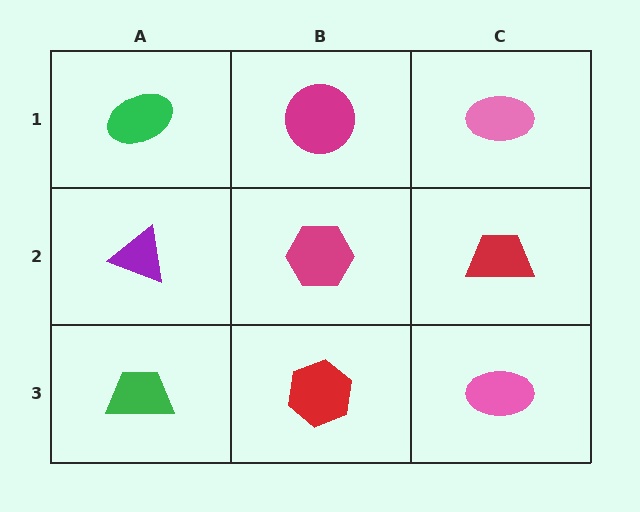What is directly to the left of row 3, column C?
A red hexagon.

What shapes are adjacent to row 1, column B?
A magenta hexagon (row 2, column B), a green ellipse (row 1, column A), a pink ellipse (row 1, column C).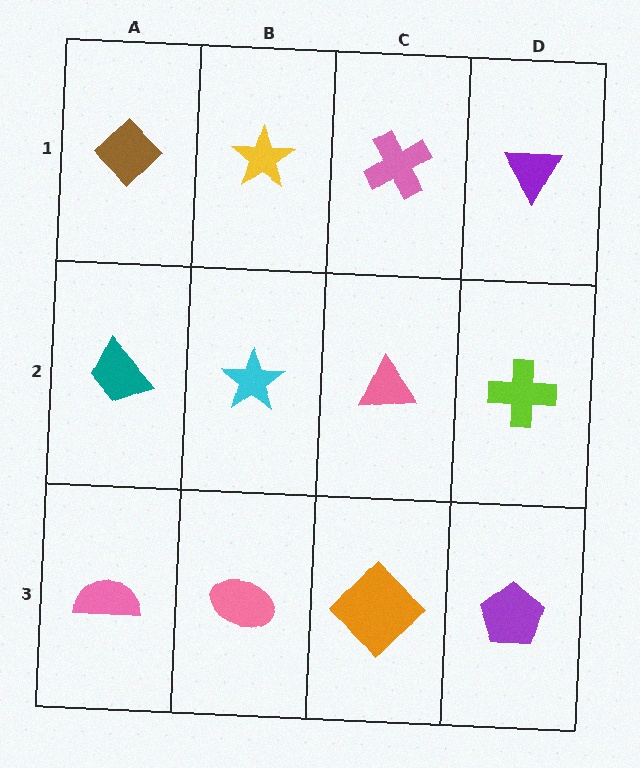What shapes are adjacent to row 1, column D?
A lime cross (row 2, column D), a pink cross (row 1, column C).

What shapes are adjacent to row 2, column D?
A purple triangle (row 1, column D), a purple pentagon (row 3, column D), a pink triangle (row 2, column C).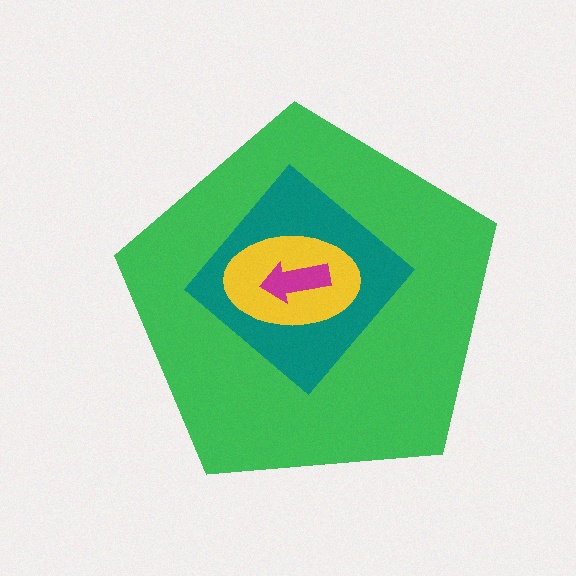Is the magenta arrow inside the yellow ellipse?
Yes.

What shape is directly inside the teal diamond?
The yellow ellipse.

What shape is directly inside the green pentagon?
The teal diamond.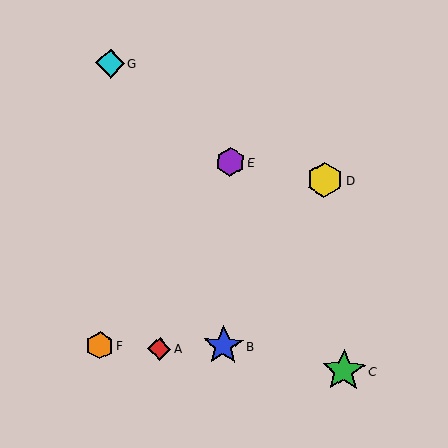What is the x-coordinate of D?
Object D is at x≈325.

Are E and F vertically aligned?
No, E is at x≈230 and F is at x≈99.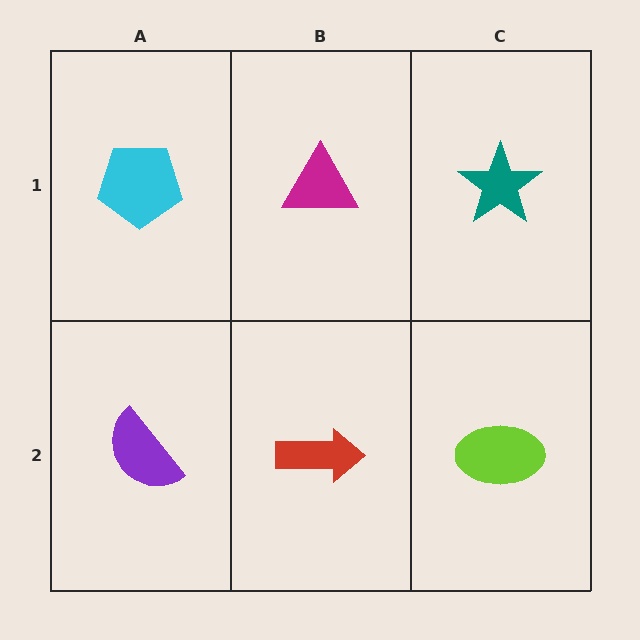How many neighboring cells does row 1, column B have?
3.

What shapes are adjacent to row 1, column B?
A red arrow (row 2, column B), a cyan pentagon (row 1, column A), a teal star (row 1, column C).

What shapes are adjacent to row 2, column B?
A magenta triangle (row 1, column B), a purple semicircle (row 2, column A), a lime ellipse (row 2, column C).